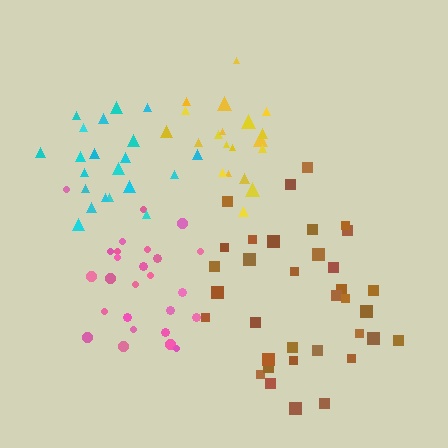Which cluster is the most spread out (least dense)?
Brown.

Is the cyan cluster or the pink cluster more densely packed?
Pink.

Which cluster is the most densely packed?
Pink.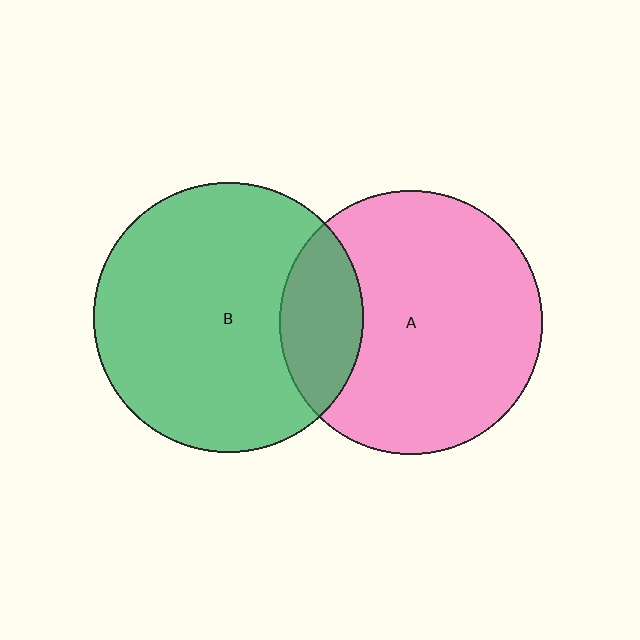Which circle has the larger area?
Circle B (green).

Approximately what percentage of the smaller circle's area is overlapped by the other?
Approximately 20%.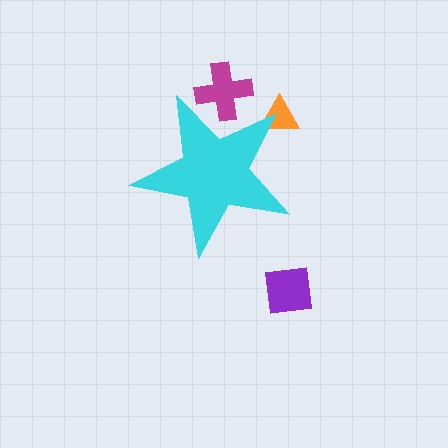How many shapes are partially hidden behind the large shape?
2 shapes are partially hidden.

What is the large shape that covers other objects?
A cyan star.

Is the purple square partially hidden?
No, the purple square is fully visible.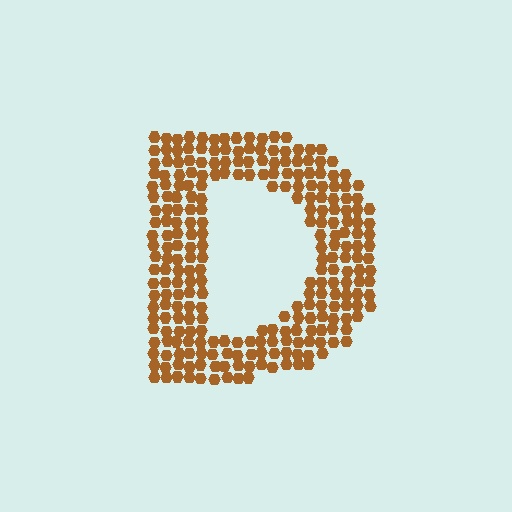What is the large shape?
The large shape is the letter D.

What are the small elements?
The small elements are hexagons.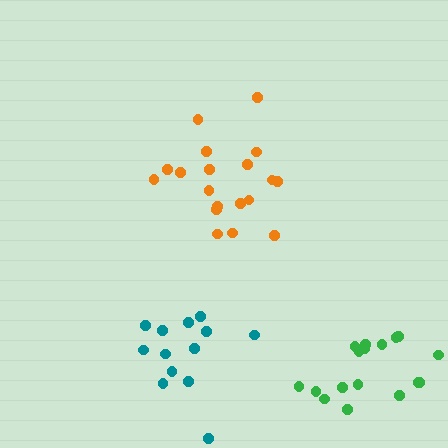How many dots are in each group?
Group 1: 19 dots, Group 2: 13 dots, Group 3: 17 dots (49 total).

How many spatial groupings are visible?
There are 3 spatial groupings.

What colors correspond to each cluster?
The clusters are colored: orange, teal, green.